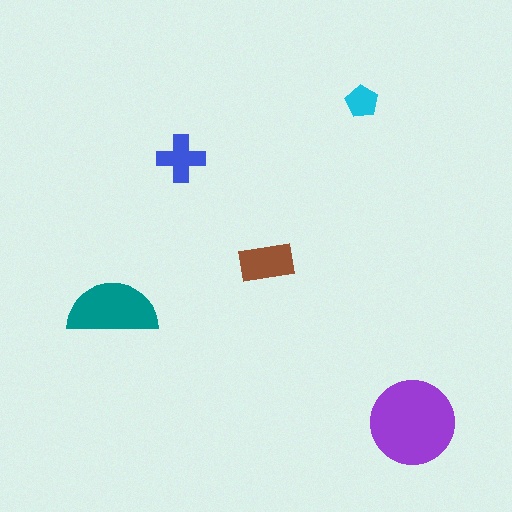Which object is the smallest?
The cyan pentagon.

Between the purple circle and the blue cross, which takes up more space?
The purple circle.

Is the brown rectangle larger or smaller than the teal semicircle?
Smaller.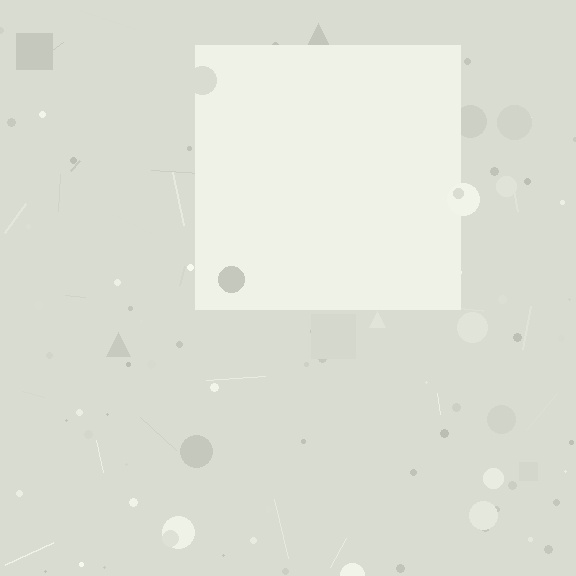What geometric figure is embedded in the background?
A square is embedded in the background.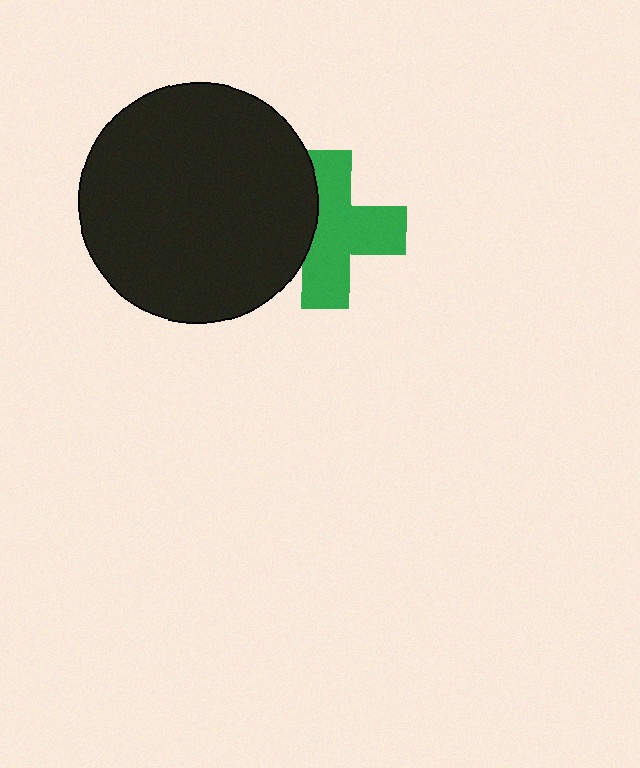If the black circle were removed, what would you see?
You would see the complete green cross.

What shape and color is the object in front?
The object in front is a black circle.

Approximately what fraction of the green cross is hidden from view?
Roughly 30% of the green cross is hidden behind the black circle.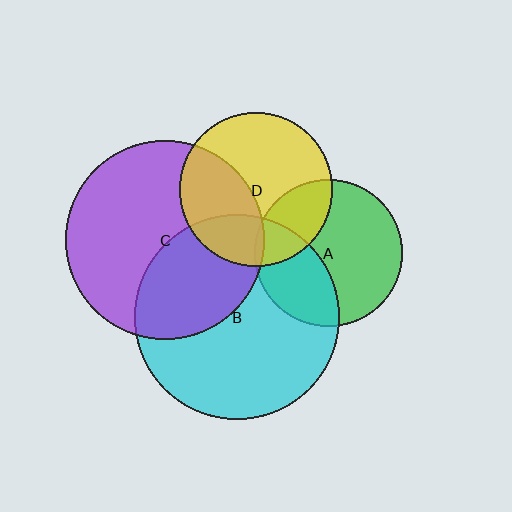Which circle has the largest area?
Circle B (cyan).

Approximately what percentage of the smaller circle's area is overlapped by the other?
Approximately 25%.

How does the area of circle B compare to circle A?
Approximately 1.9 times.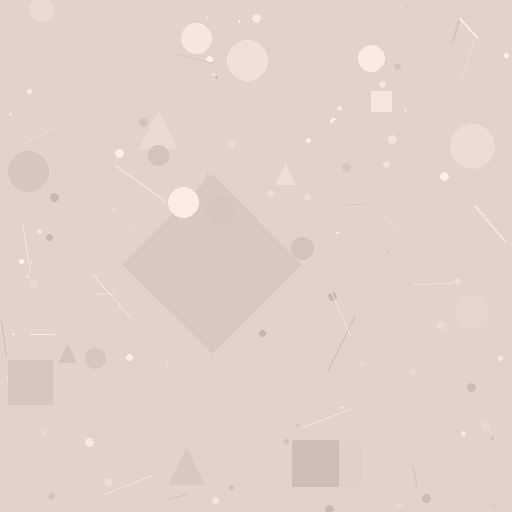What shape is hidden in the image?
A diamond is hidden in the image.